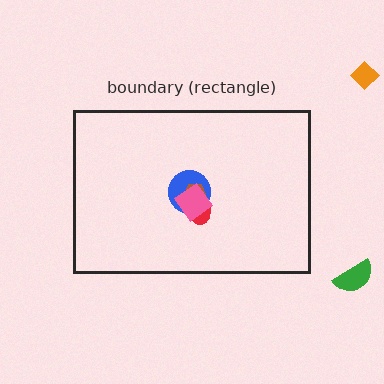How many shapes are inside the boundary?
4 inside, 2 outside.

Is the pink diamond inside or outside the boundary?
Inside.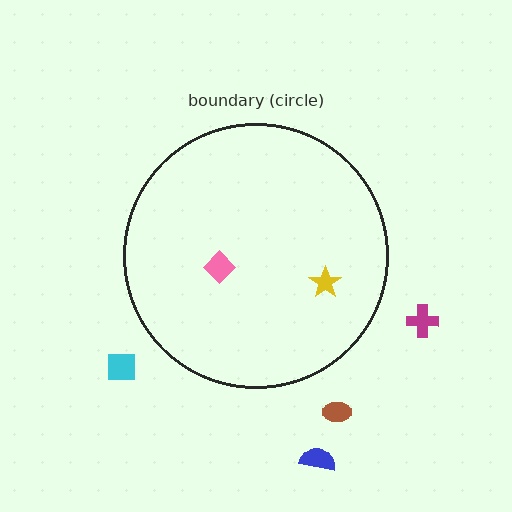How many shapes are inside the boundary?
2 inside, 4 outside.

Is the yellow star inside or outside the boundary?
Inside.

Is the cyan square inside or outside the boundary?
Outside.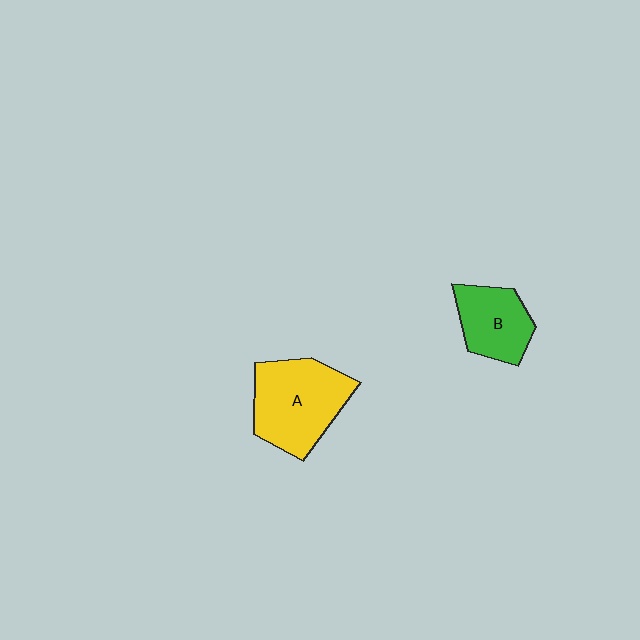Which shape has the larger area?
Shape A (yellow).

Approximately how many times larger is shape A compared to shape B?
Approximately 1.5 times.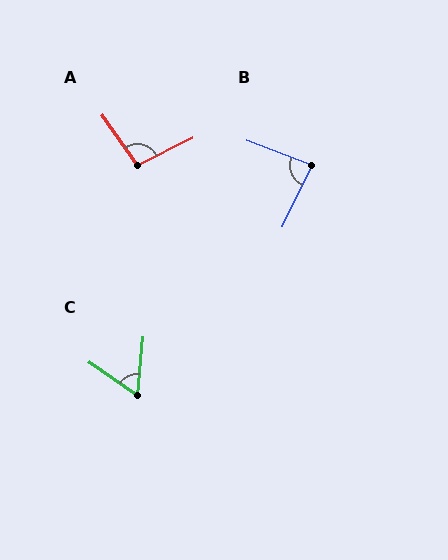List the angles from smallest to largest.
C (60°), B (86°), A (99°).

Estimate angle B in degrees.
Approximately 86 degrees.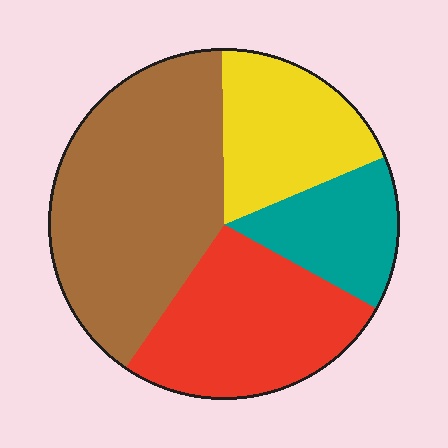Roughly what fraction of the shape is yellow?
Yellow takes up less than a quarter of the shape.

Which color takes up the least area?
Teal, at roughly 15%.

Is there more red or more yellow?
Red.